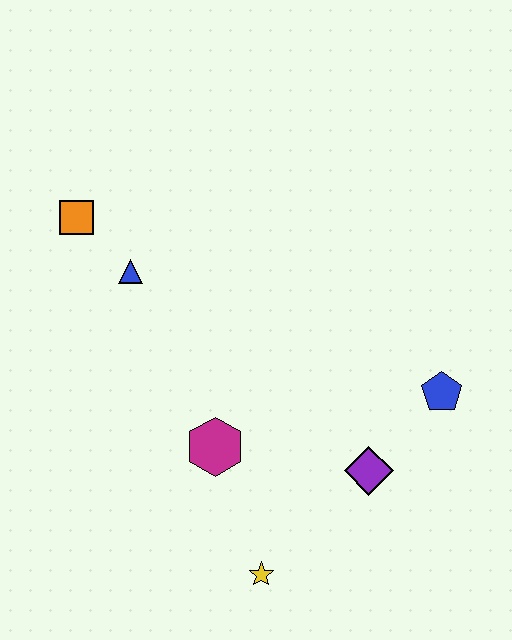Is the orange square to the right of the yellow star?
No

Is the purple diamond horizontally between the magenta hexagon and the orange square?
No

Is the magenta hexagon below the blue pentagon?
Yes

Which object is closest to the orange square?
The blue triangle is closest to the orange square.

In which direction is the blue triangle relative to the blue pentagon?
The blue triangle is to the left of the blue pentagon.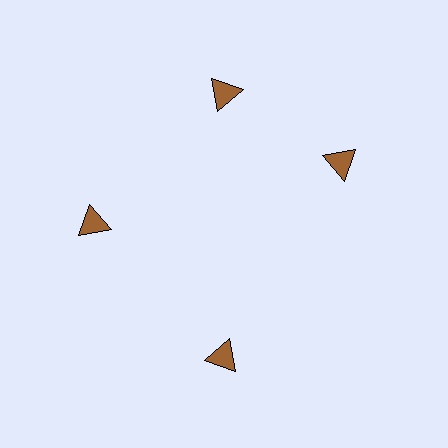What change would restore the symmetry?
The symmetry would be restored by rotating it back into even spacing with its neighbors so that all 4 triangles sit at equal angles and equal distance from the center.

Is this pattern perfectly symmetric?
No. The 4 brown triangles are arranged in a ring, but one element near the 3 o'clock position is rotated out of alignment along the ring, breaking the 4-fold rotational symmetry.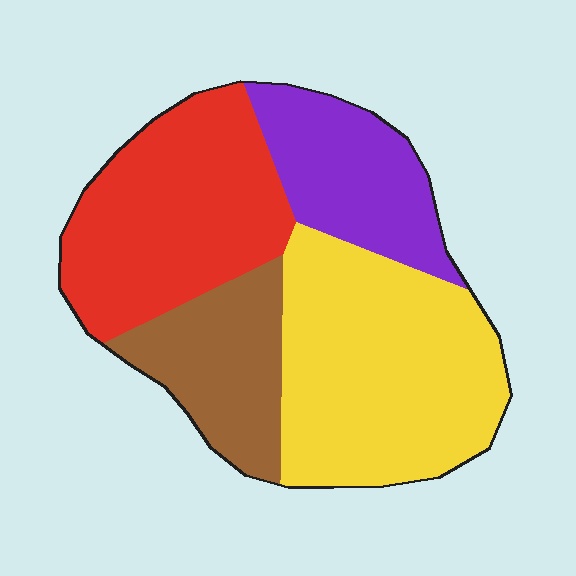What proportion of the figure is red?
Red covers around 30% of the figure.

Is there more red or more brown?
Red.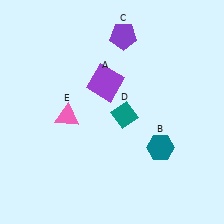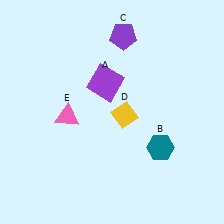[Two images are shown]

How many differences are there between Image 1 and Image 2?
There is 1 difference between the two images.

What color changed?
The diamond (D) changed from teal in Image 1 to yellow in Image 2.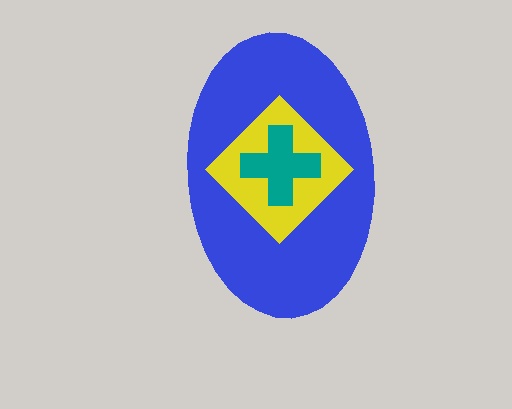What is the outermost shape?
The blue ellipse.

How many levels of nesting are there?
3.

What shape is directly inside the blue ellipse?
The yellow diamond.